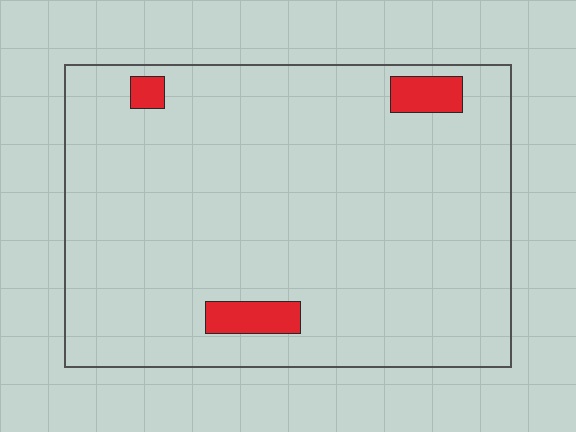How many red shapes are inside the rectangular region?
3.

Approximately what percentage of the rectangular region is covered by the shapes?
Approximately 5%.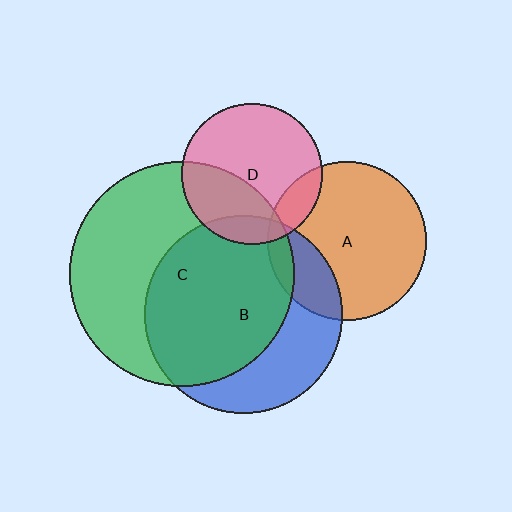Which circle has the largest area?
Circle C (green).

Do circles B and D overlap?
Yes.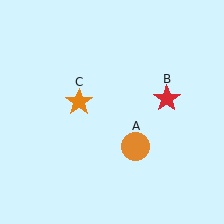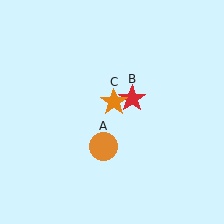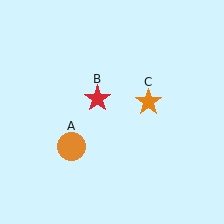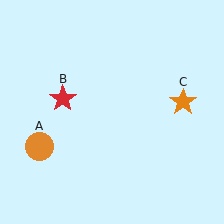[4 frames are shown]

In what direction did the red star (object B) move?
The red star (object B) moved left.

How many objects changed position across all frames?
3 objects changed position: orange circle (object A), red star (object B), orange star (object C).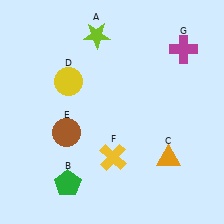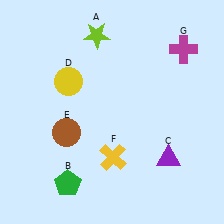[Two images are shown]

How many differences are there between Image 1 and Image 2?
There is 1 difference between the two images.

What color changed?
The triangle (C) changed from orange in Image 1 to purple in Image 2.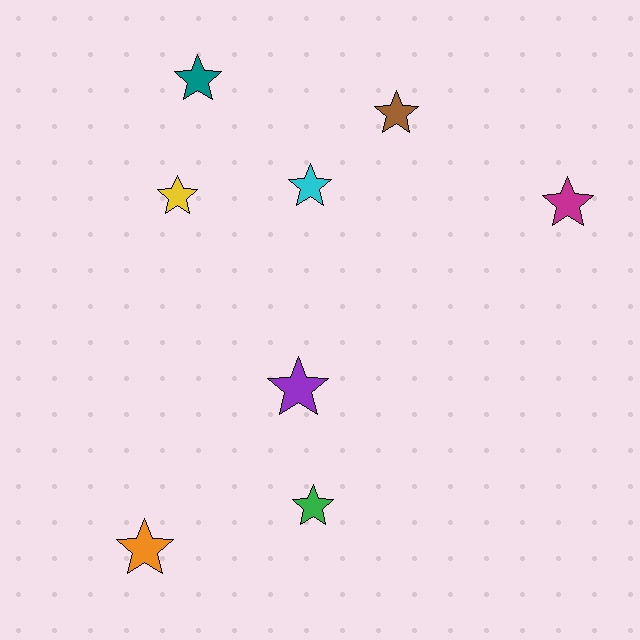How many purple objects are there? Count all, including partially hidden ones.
There is 1 purple object.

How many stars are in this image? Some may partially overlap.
There are 8 stars.